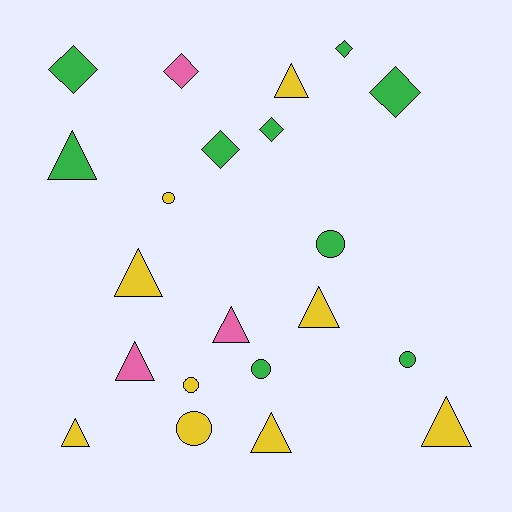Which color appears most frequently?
Green, with 9 objects.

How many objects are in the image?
There are 21 objects.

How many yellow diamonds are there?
There are no yellow diamonds.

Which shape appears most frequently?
Triangle, with 9 objects.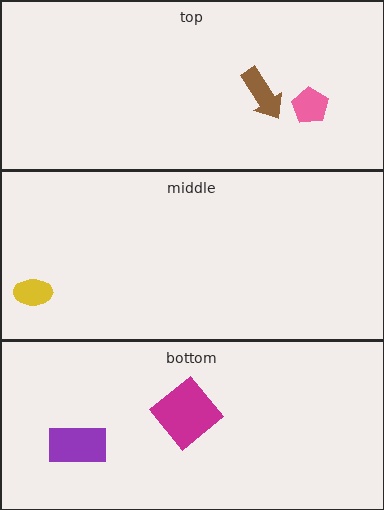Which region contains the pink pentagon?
The top region.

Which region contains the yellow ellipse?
The middle region.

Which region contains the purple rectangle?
The bottom region.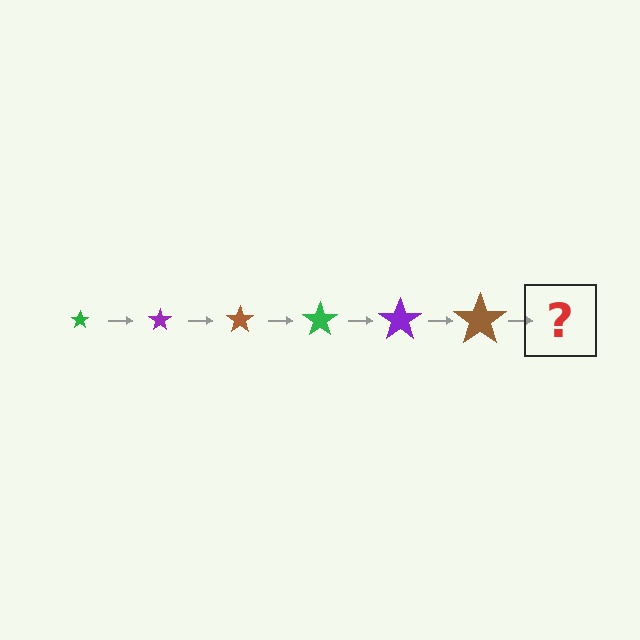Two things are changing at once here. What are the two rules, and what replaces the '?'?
The two rules are that the star grows larger each step and the color cycles through green, purple, and brown. The '?' should be a green star, larger than the previous one.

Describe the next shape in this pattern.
It should be a green star, larger than the previous one.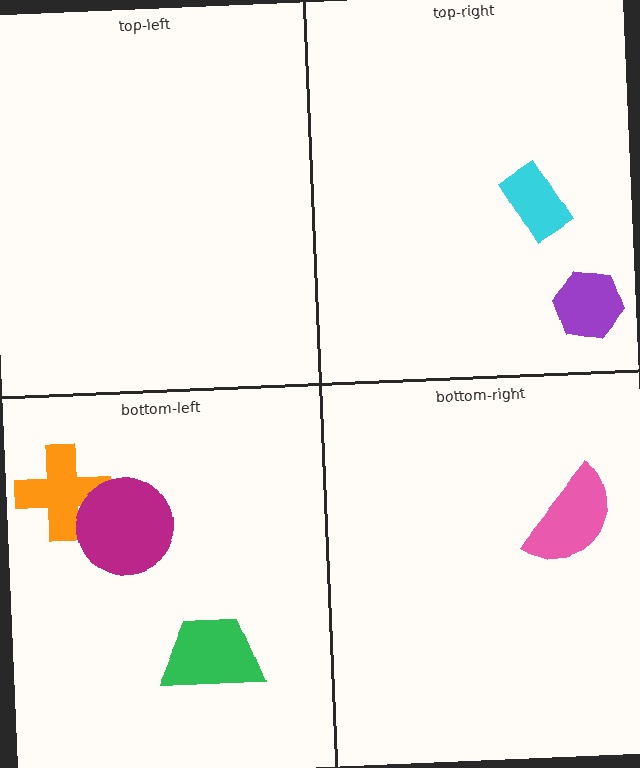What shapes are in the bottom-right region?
The pink semicircle.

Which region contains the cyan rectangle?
The top-right region.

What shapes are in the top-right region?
The purple hexagon, the cyan rectangle.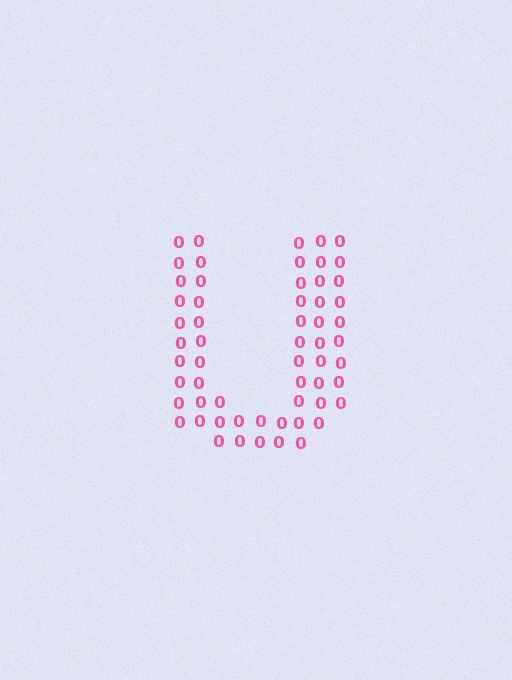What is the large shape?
The large shape is the letter U.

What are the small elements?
The small elements are digit 0's.